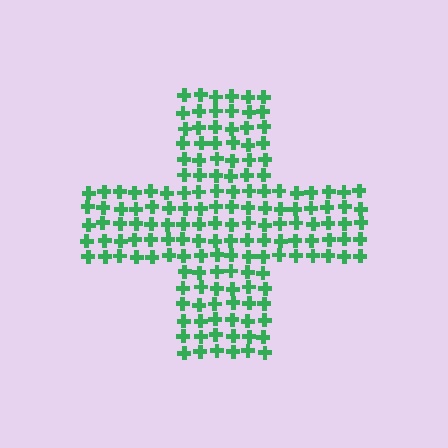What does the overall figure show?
The overall figure shows a cross.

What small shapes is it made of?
It is made of small crosses.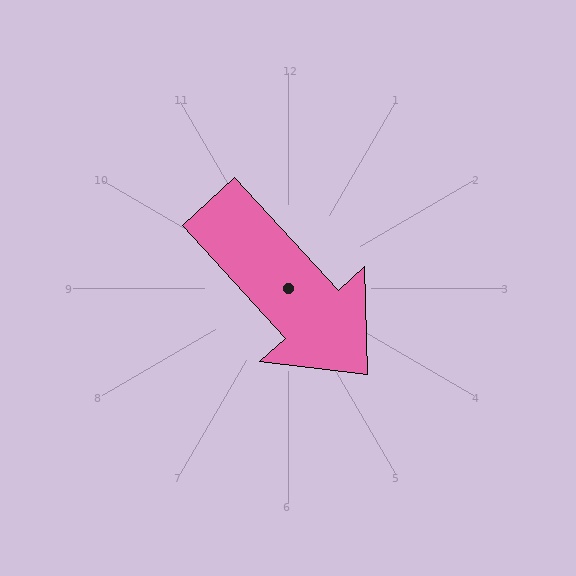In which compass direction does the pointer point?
Southeast.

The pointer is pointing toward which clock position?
Roughly 5 o'clock.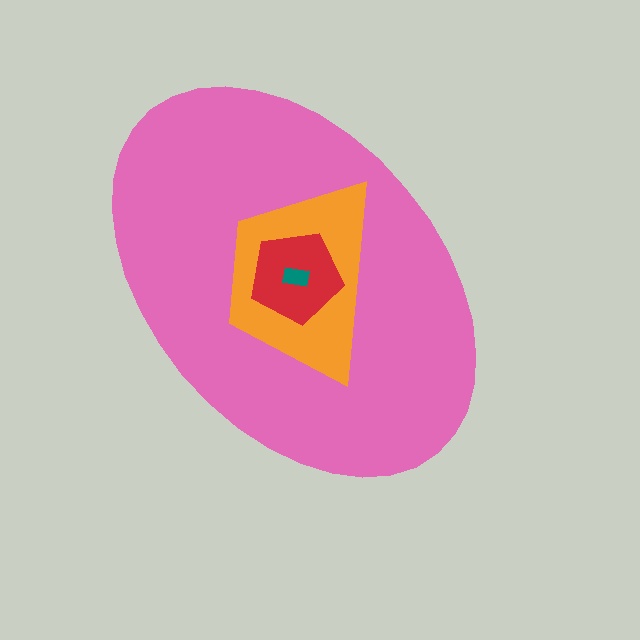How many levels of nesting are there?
4.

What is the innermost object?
The teal rectangle.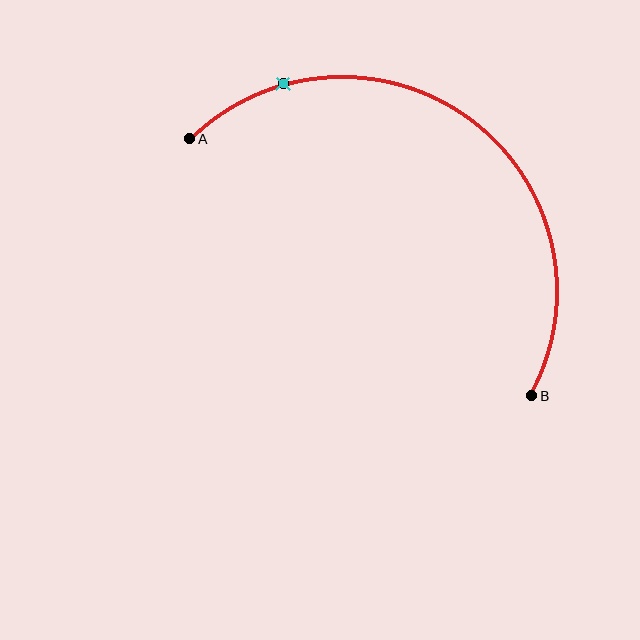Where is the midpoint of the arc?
The arc midpoint is the point on the curve farthest from the straight line joining A and B. It sits above and to the right of that line.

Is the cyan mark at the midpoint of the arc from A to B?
No. The cyan mark lies on the arc but is closer to endpoint A. The arc midpoint would be at the point on the curve equidistant along the arc from both A and B.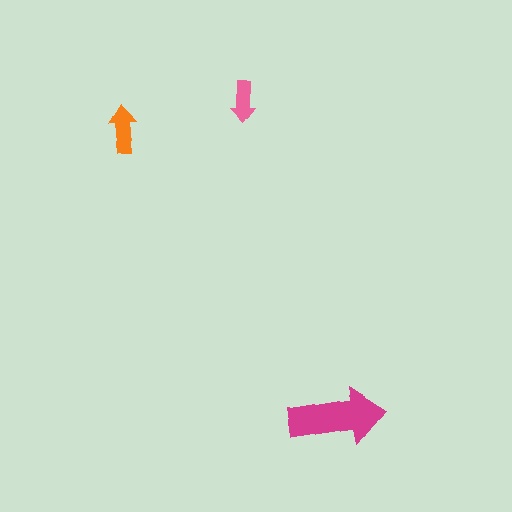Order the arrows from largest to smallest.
the magenta one, the orange one, the pink one.